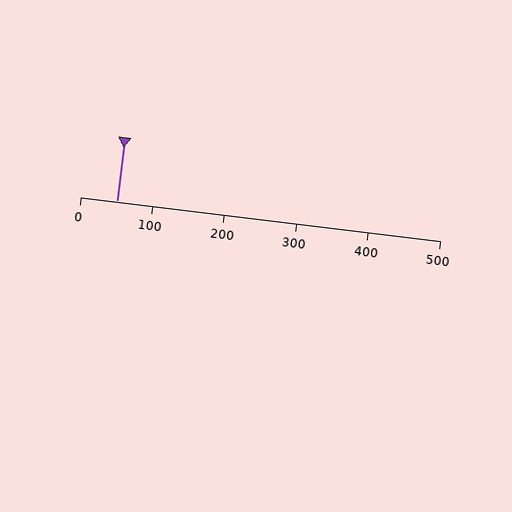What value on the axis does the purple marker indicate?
The marker indicates approximately 50.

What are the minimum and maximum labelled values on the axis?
The axis runs from 0 to 500.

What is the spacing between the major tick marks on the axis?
The major ticks are spaced 100 apart.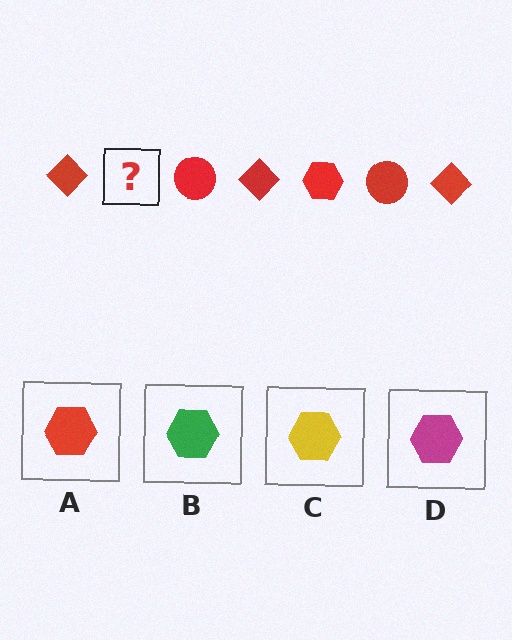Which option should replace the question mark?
Option A.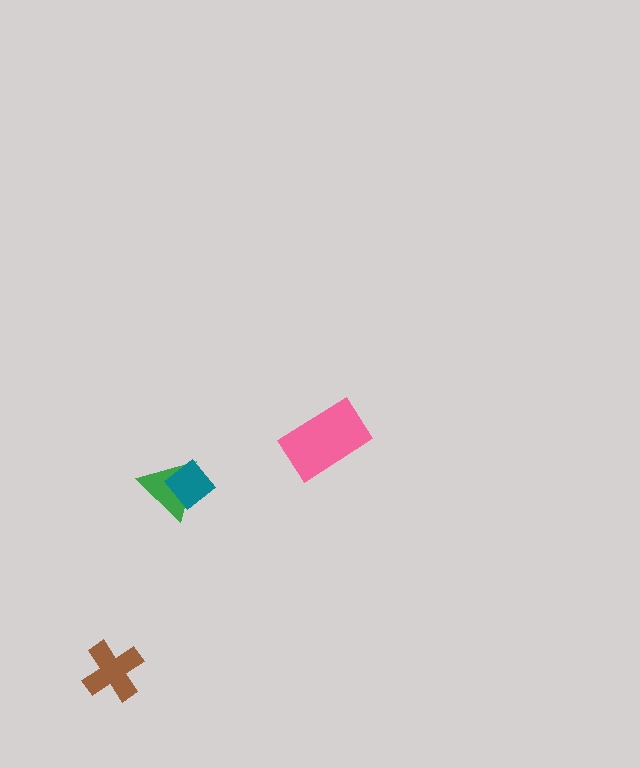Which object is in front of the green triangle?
The teal diamond is in front of the green triangle.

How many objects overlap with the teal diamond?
1 object overlaps with the teal diamond.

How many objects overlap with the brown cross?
0 objects overlap with the brown cross.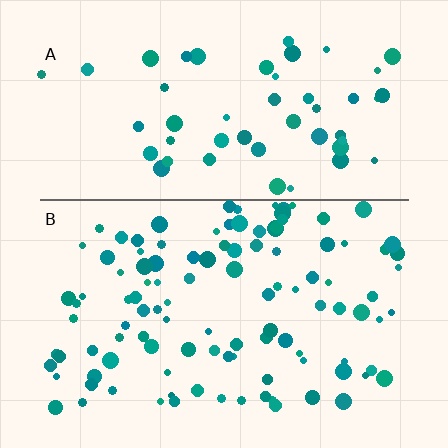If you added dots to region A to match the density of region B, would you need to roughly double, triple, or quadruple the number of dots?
Approximately double.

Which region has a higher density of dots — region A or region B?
B (the bottom).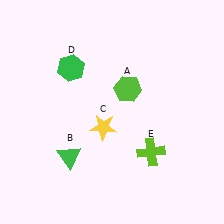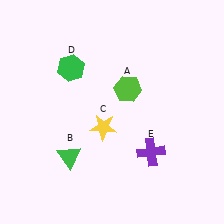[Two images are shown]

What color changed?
The cross (E) changed from lime in Image 1 to purple in Image 2.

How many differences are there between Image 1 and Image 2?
There is 1 difference between the two images.